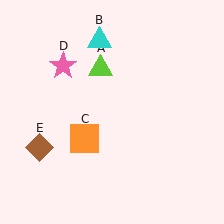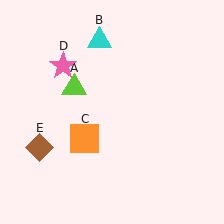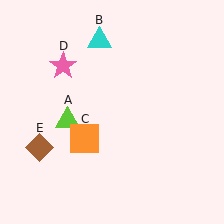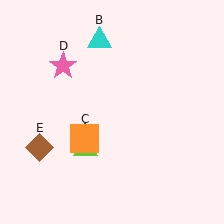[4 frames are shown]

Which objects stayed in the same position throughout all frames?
Cyan triangle (object B) and orange square (object C) and pink star (object D) and brown diamond (object E) remained stationary.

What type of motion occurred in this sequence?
The lime triangle (object A) rotated counterclockwise around the center of the scene.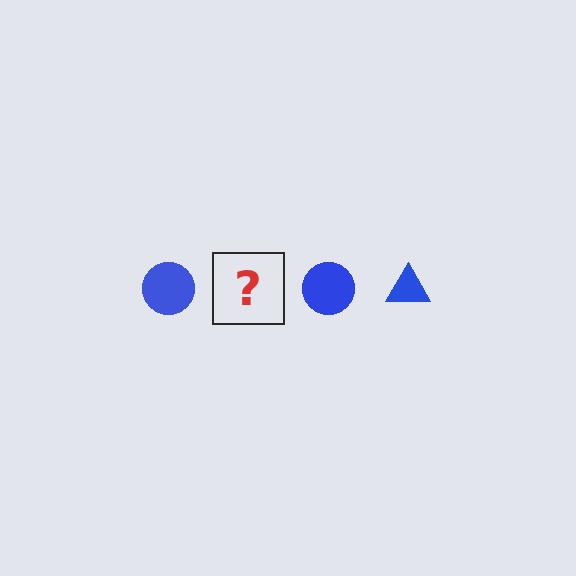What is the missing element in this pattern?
The missing element is a blue triangle.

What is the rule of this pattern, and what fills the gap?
The rule is that the pattern cycles through circle, triangle shapes in blue. The gap should be filled with a blue triangle.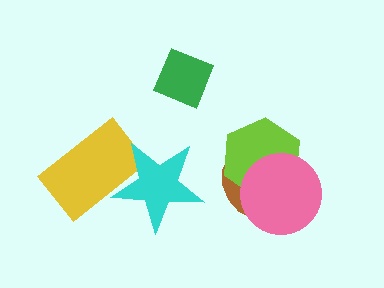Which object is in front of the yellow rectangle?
The cyan star is in front of the yellow rectangle.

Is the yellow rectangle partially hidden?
Yes, it is partially covered by another shape.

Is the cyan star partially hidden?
No, no other shape covers it.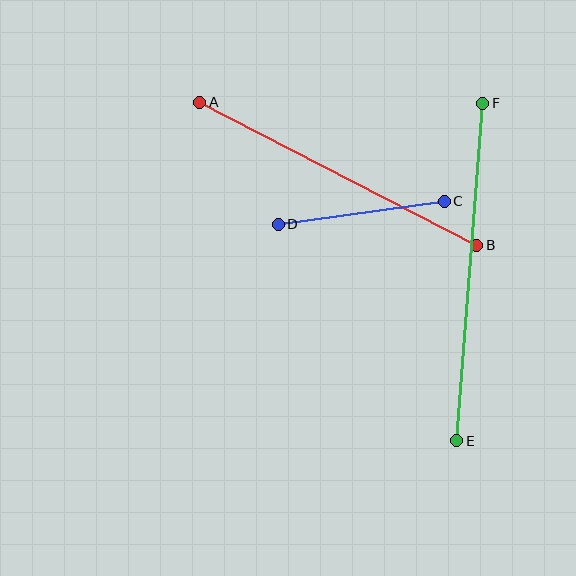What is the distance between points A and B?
The distance is approximately 312 pixels.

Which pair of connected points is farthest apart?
Points E and F are farthest apart.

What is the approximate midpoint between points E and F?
The midpoint is at approximately (470, 272) pixels.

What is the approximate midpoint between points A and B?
The midpoint is at approximately (338, 174) pixels.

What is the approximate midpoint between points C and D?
The midpoint is at approximately (361, 213) pixels.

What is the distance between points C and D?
The distance is approximately 168 pixels.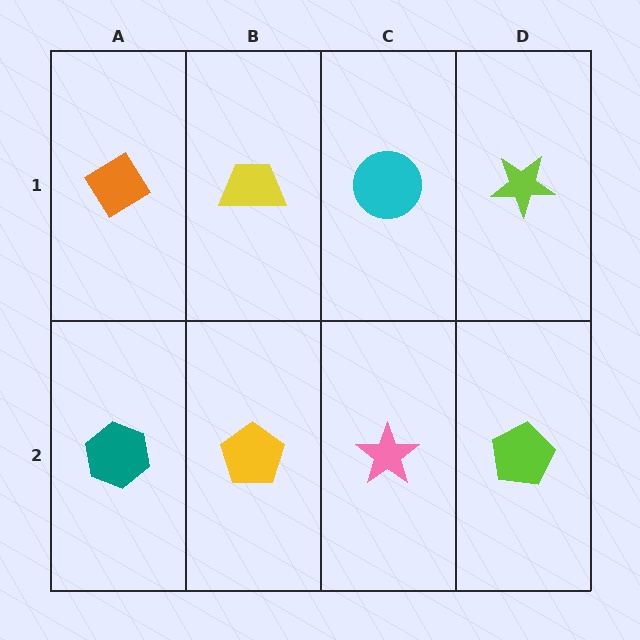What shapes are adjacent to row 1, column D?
A lime pentagon (row 2, column D), a cyan circle (row 1, column C).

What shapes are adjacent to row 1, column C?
A pink star (row 2, column C), a yellow trapezoid (row 1, column B), a lime star (row 1, column D).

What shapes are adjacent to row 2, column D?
A lime star (row 1, column D), a pink star (row 2, column C).